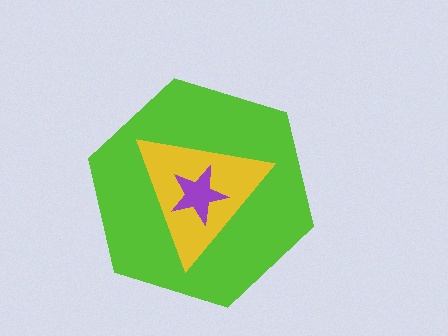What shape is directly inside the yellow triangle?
The purple star.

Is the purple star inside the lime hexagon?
Yes.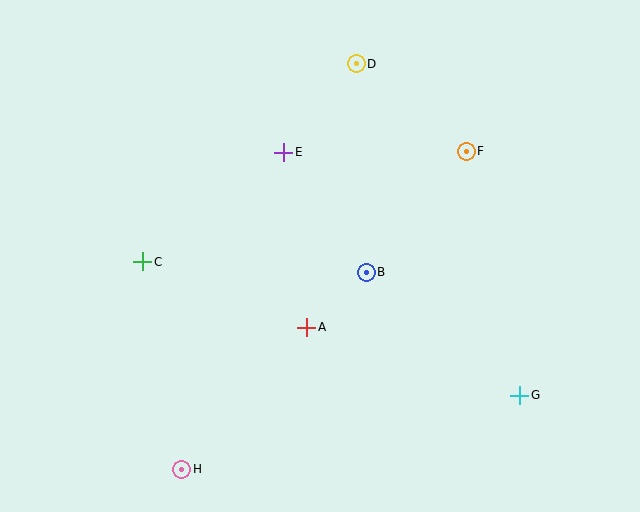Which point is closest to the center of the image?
Point B at (366, 272) is closest to the center.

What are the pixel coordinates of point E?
Point E is at (284, 152).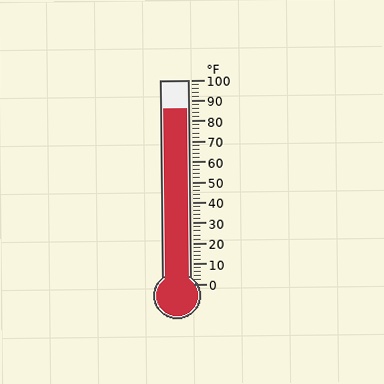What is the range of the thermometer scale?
The thermometer scale ranges from 0°F to 100°F.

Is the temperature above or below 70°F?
The temperature is above 70°F.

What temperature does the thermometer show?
The thermometer shows approximately 86°F.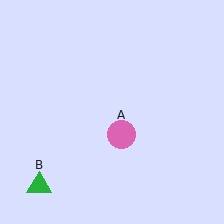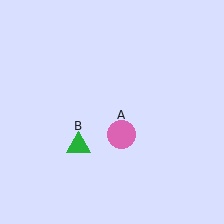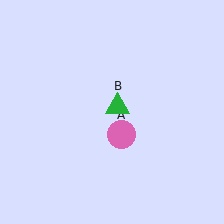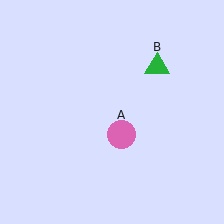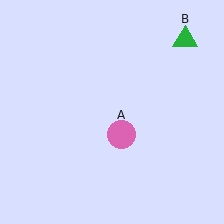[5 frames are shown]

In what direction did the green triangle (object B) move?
The green triangle (object B) moved up and to the right.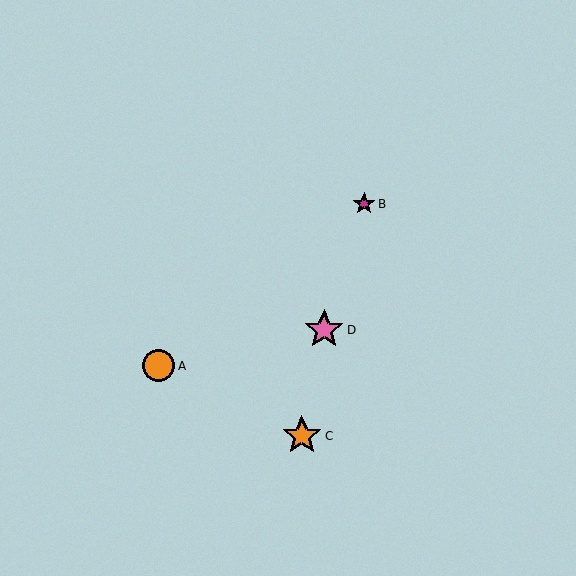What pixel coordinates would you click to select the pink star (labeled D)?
Click at (324, 330) to select the pink star D.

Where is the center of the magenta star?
The center of the magenta star is at (364, 204).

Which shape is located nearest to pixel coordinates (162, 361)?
The orange circle (labeled A) at (158, 366) is nearest to that location.